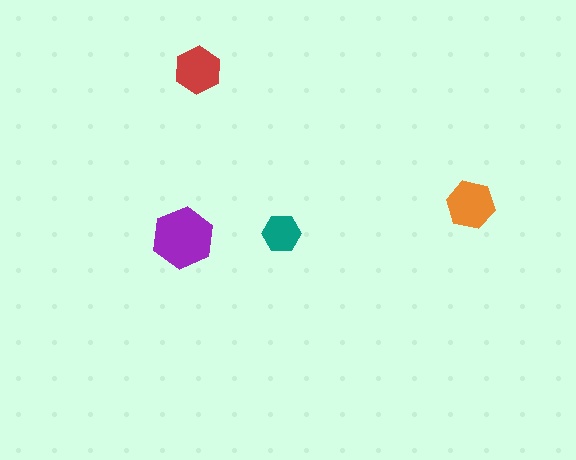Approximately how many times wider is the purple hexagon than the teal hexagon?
About 1.5 times wider.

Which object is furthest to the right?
The orange hexagon is rightmost.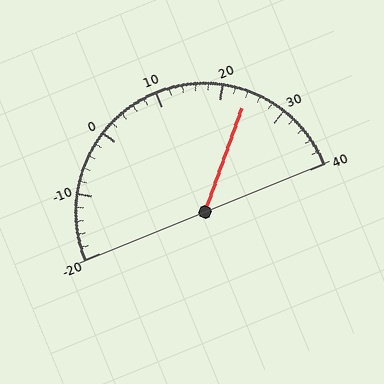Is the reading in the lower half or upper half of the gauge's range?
The reading is in the upper half of the range (-20 to 40).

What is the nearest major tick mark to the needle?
The nearest major tick mark is 20.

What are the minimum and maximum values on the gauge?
The gauge ranges from -20 to 40.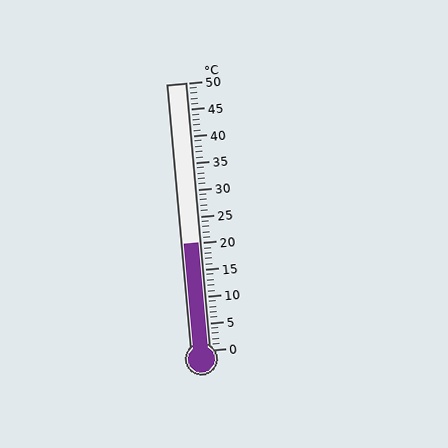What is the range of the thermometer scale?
The thermometer scale ranges from 0°C to 50°C.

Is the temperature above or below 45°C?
The temperature is below 45°C.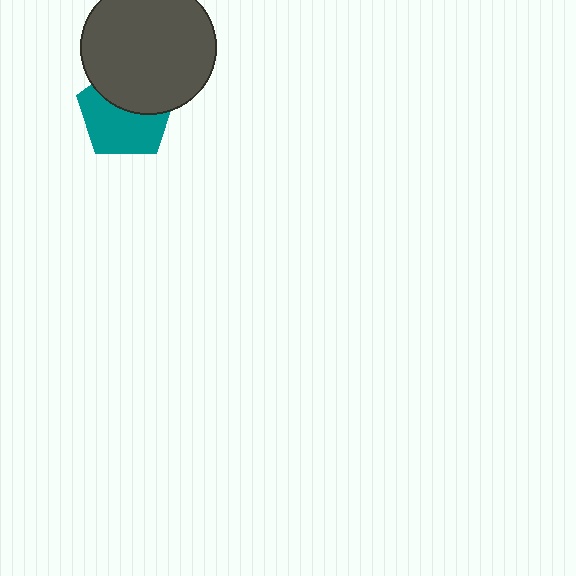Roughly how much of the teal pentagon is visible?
About half of it is visible (roughly 57%).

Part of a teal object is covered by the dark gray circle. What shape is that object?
It is a pentagon.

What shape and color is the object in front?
The object in front is a dark gray circle.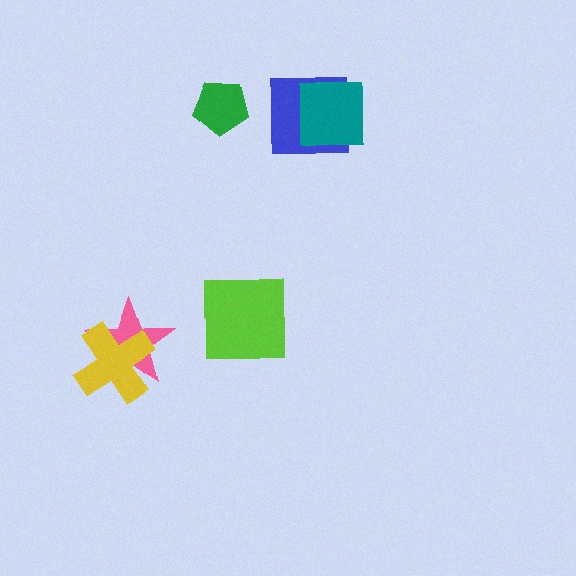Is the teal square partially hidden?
No, no other shape covers it.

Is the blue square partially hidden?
Yes, it is partially covered by another shape.